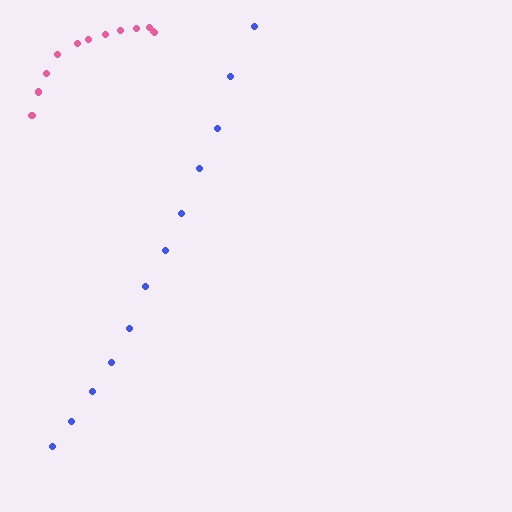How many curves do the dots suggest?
There are 2 distinct paths.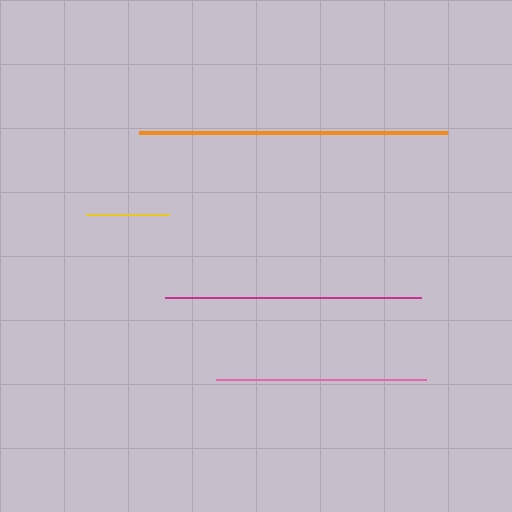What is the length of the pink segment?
The pink segment is approximately 210 pixels long.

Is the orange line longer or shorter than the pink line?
The orange line is longer than the pink line.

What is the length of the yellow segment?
The yellow segment is approximately 83 pixels long.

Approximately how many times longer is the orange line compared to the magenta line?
The orange line is approximately 1.2 times the length of the magenta line.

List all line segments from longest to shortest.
From longest to shortest: orange, magenta, pink, yellow.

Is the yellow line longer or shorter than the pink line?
The pink line is longer than the yellow line.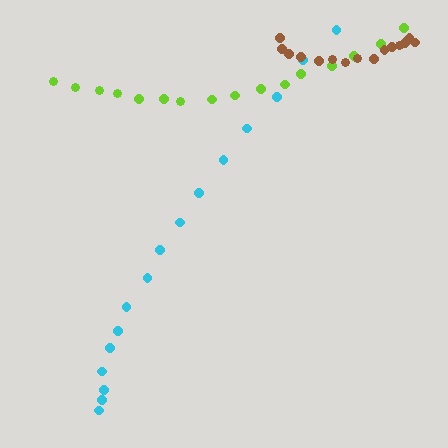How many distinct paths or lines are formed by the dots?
There are 3 distinct paths.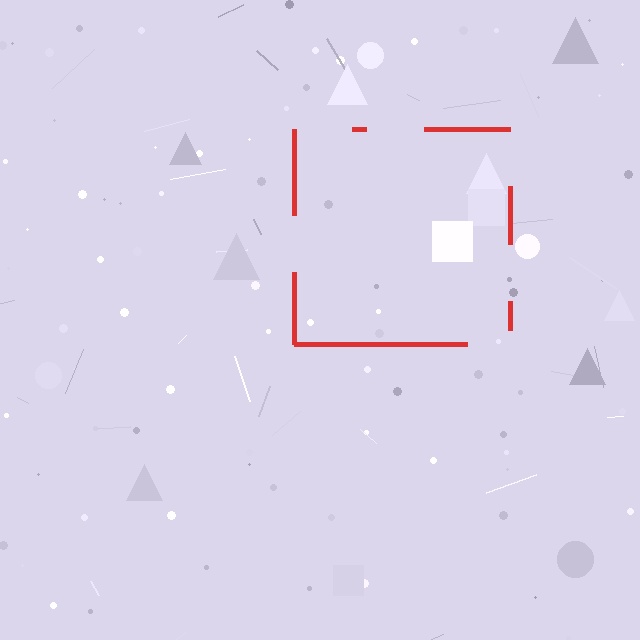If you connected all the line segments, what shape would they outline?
They would outline a square.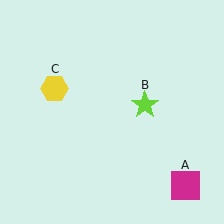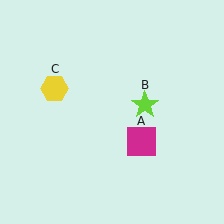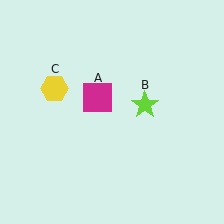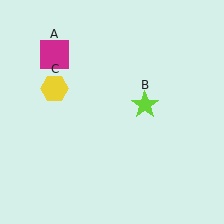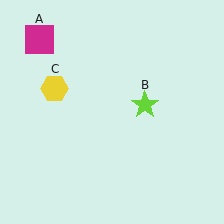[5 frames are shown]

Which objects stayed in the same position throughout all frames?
Lime star (object B) and yellow hexagon (object C) remained stationary.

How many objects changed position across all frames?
1 object changed position: magenta square (object A).